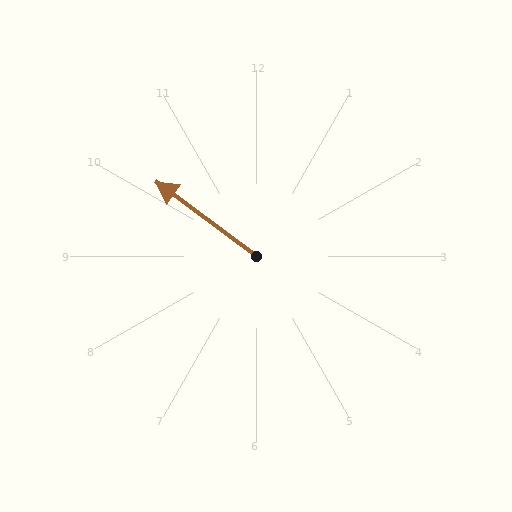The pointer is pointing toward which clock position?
Roughly 10 o'clock.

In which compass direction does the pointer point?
Northwest.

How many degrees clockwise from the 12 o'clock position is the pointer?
Approximately 307 degrees.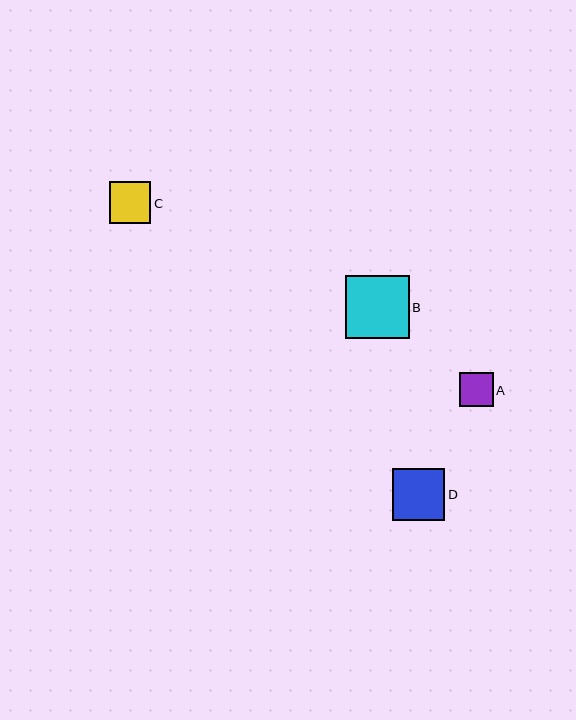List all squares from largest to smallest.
From largest to smallest: B, D, C, A.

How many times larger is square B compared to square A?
Square B is approximately 1.9 times the size of square A.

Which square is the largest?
Square B is the largest with a size of approximately 63 pixels.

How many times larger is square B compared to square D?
Square B is approximately 1.2 times the size of square D.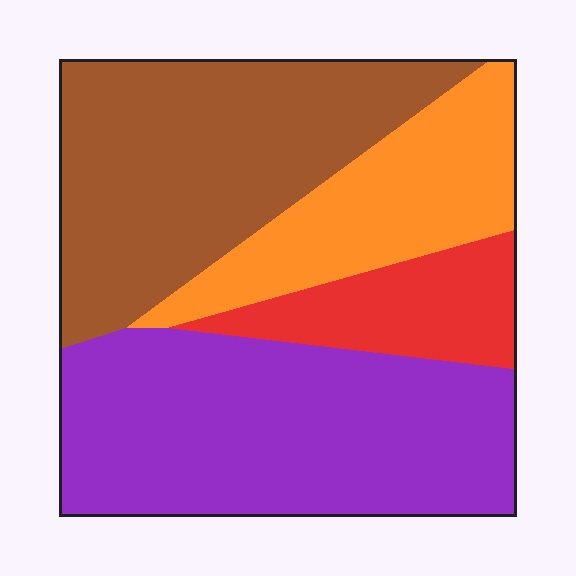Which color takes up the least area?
Red, at roughly 10%.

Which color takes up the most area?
Purple, at roughly 35%.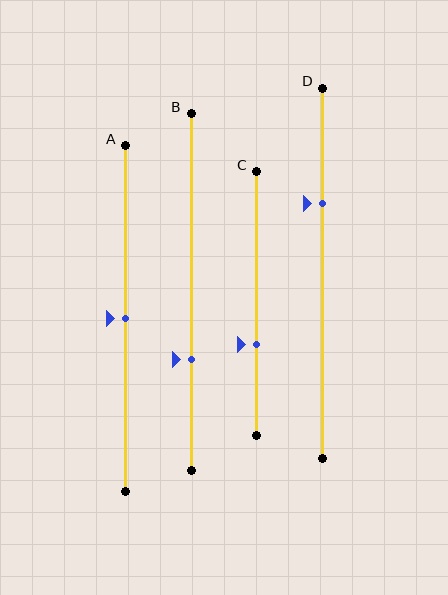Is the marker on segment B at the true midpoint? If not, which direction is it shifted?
No, the marker on segment B is shifted downward by about 19% of the segment length.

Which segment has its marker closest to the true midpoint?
Segment A has its marker closest to the true midpoint.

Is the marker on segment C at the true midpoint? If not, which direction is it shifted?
No, the marker on segment C is shifted downward by about 15% of the segment length.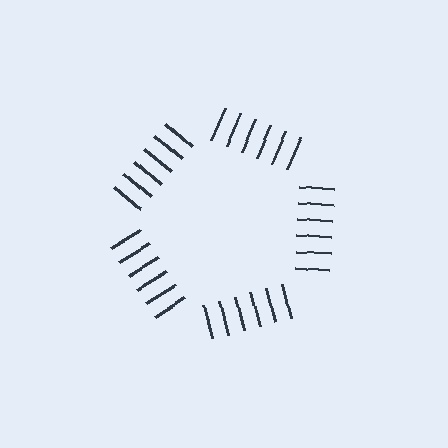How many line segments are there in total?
30 — 6 along each of the 5 edges.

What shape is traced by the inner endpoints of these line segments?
An illusory pentagon — the line segments terminate on its edges but no continuous stroke is drawn.